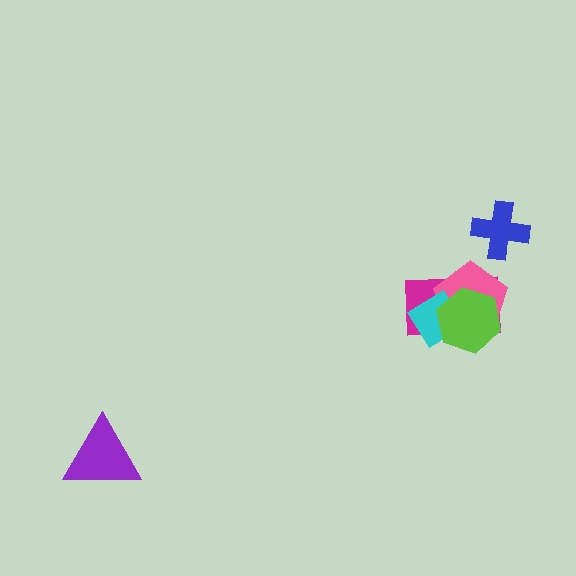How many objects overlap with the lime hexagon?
3 objects overlap with the lime hexagon.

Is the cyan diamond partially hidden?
Yes, it is partially covered by another shape.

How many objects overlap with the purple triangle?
0 objects overlap with the purple triangle.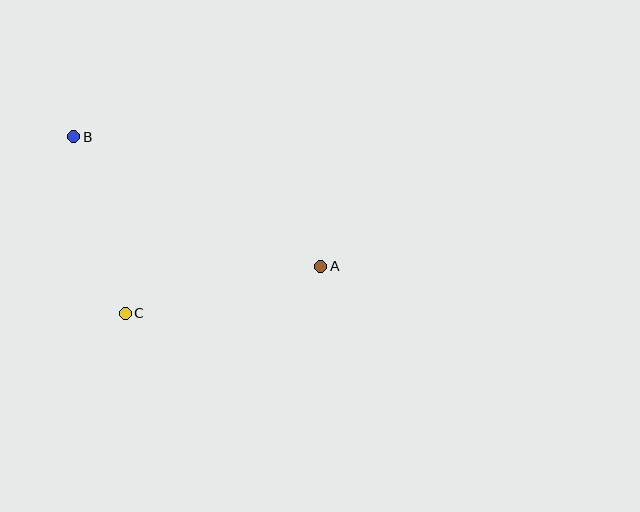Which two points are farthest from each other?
Points A and B are farthest from each other.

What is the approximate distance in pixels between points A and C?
The distance between A and C is approximately 201 pixels.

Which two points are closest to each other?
Points B and C are closest to each other.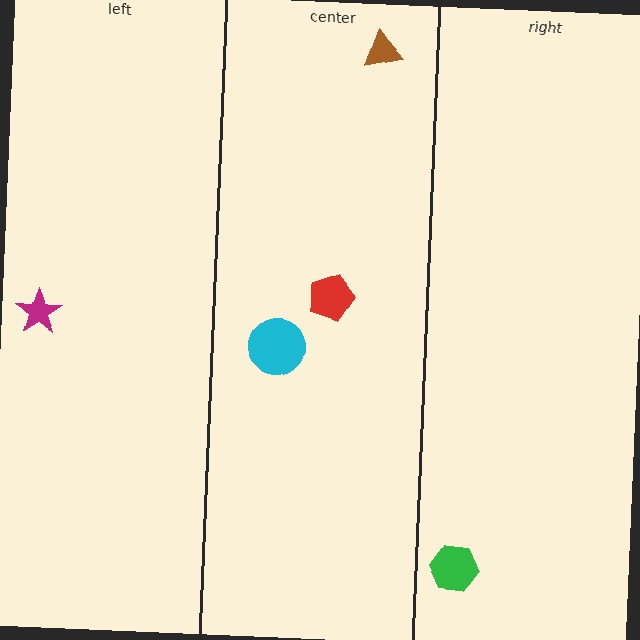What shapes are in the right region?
The green hexagon.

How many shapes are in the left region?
1.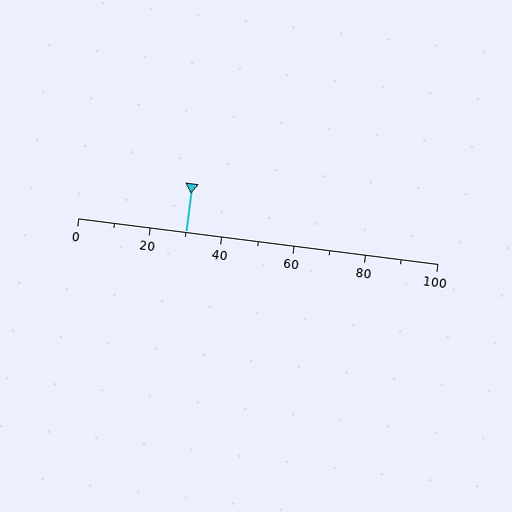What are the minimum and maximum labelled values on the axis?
The axis runs from 0 to 100.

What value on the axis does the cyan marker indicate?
The marker indicates approximately 30.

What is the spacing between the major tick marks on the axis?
The major ticks are spaced 20 apart.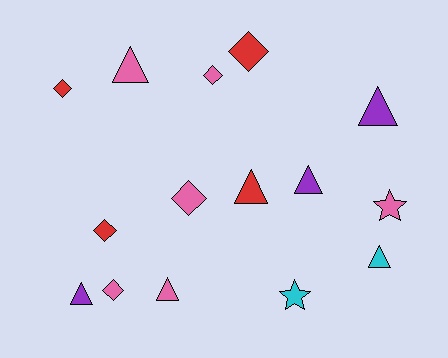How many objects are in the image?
There are 15 objects.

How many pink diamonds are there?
There are 3 pink diamonds.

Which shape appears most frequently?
Triangle, with 7 objects.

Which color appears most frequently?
Pink, with 6 objects.